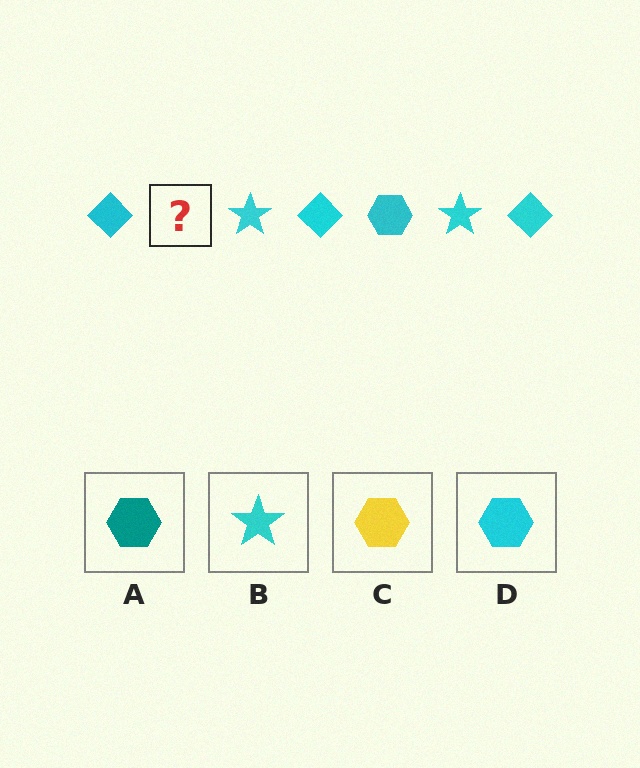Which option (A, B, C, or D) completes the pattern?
D.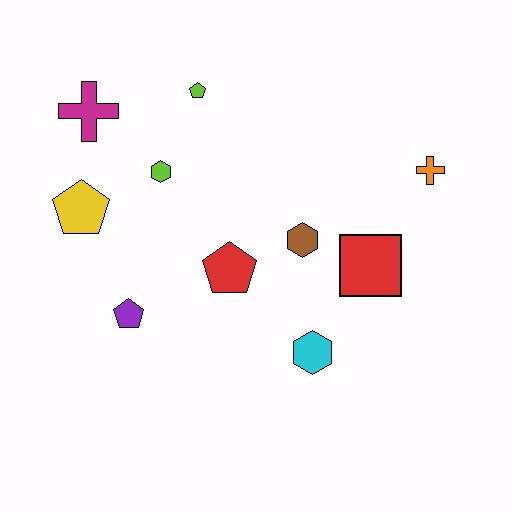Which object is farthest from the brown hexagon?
The magenta cross is farthest from the brown hexagon.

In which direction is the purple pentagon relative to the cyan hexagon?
The purple pentagon is to the left of the cyan hexagon.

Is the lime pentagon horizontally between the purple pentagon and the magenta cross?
No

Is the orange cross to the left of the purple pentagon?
No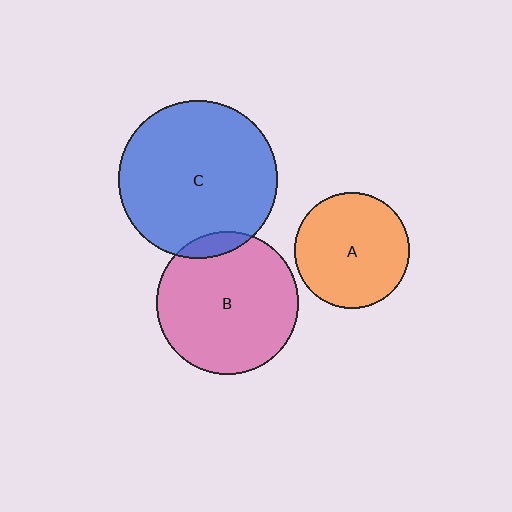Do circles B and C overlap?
Yes.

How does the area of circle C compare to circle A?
Approximately 1.9 times.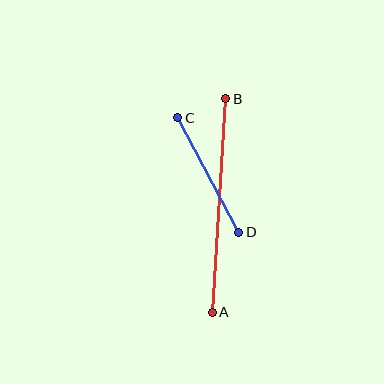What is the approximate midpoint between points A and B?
The midpoint is at approximately (219, 206) pixels.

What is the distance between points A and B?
The distance is approximately 214 pixels.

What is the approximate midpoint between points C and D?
The midpoint is at approximately (208, 175) pixels.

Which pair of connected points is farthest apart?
Points A and B are farthest apart.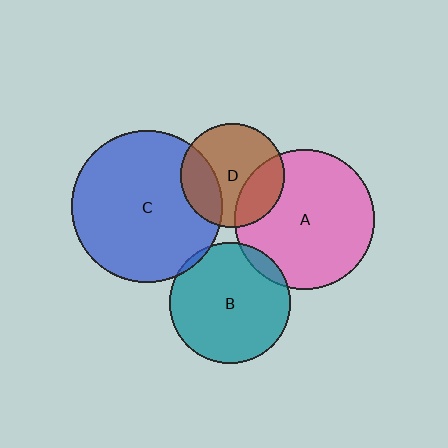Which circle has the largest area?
Circle C (blue).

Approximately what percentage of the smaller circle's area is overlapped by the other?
Approximately 25%.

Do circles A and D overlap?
Yes.